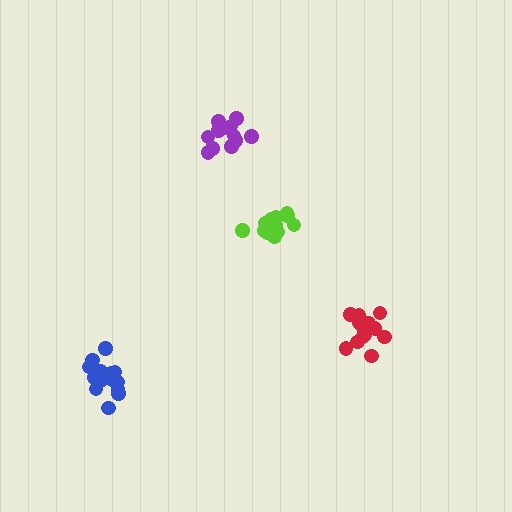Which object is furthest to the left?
The blue cluster is leftmost.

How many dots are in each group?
Group 1: 15 dots, Group 2: 15 dots, Group 3: 13 dots, Group 4: 14 dots (57 total).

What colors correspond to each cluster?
The clusters are colored: blue, red, purple, lime.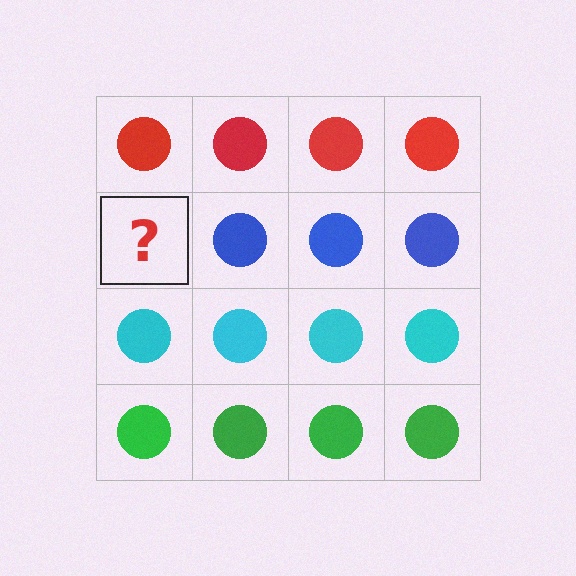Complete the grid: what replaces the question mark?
The question mark should be replaced with a blue circle.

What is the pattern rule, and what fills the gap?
The rule is that each row has a consistent color. The gap should be filled with a blue circle.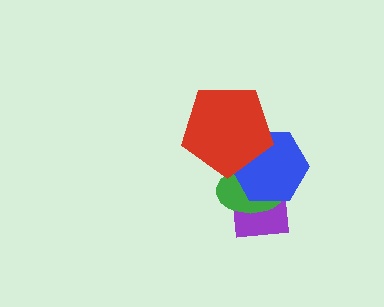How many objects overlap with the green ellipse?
3 objects overlap with the green ellipse.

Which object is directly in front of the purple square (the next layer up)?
The green ellipse is directly in front of the purple square.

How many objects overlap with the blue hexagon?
3 objects overlap with the blue hexagon.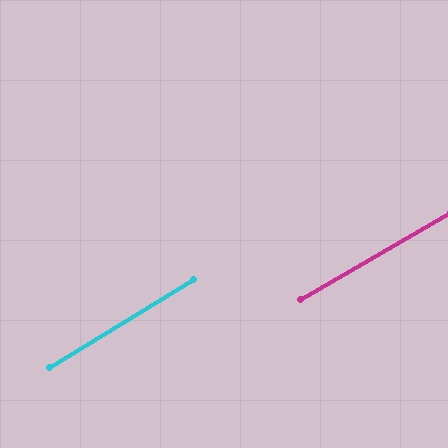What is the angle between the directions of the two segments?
Approximately 1 degree.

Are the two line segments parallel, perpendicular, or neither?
Parallel — their directions differ by only 1.2°.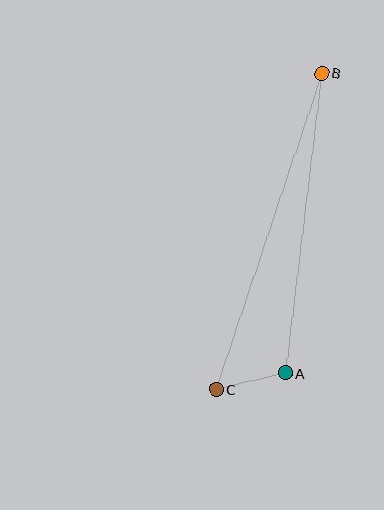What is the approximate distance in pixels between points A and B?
The distance between A and B is approximately 302 pixels.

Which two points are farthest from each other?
Points B and C are farthest from each other.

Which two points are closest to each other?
Points A and C are closest to each other.